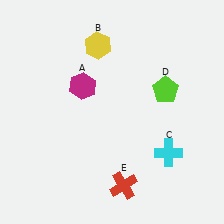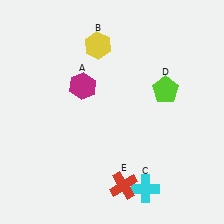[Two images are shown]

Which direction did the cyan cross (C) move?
The cyan cross (C) moved down.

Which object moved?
The cyan cross (C) moved down.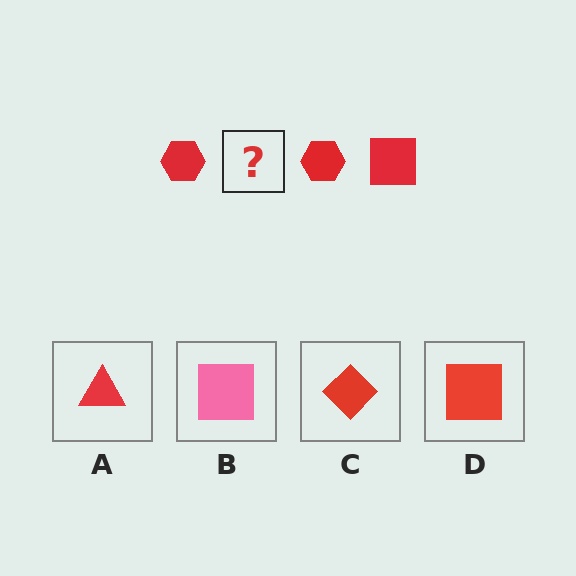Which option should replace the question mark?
Option D.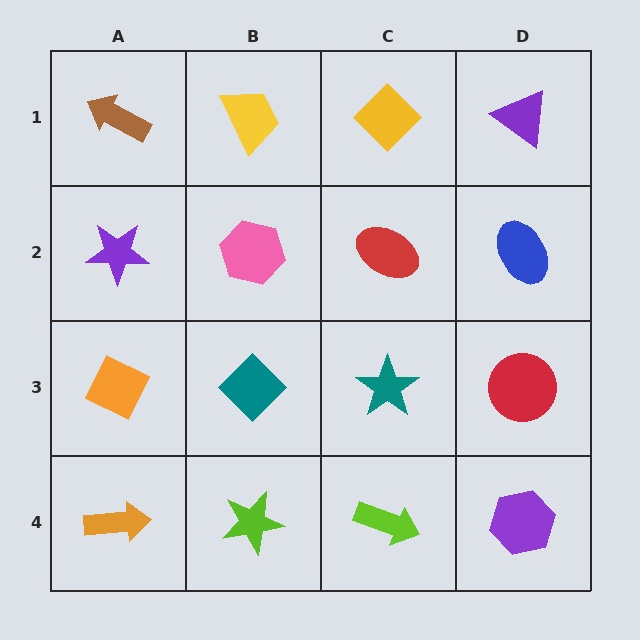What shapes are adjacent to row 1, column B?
A pink hexagon (row 2, column B), a brown arrow (row 1, column A), a yellow diamond (row 1, column C).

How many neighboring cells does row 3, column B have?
4.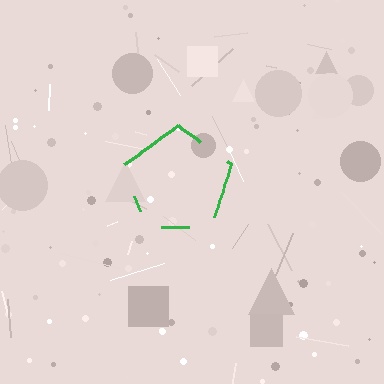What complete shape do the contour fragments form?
The contour fragments form a pentagon.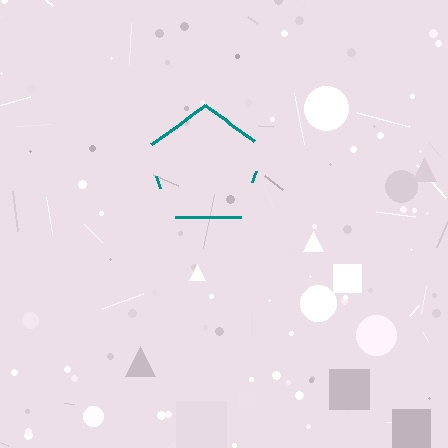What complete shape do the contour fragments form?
The contour fragments form a pentagon.